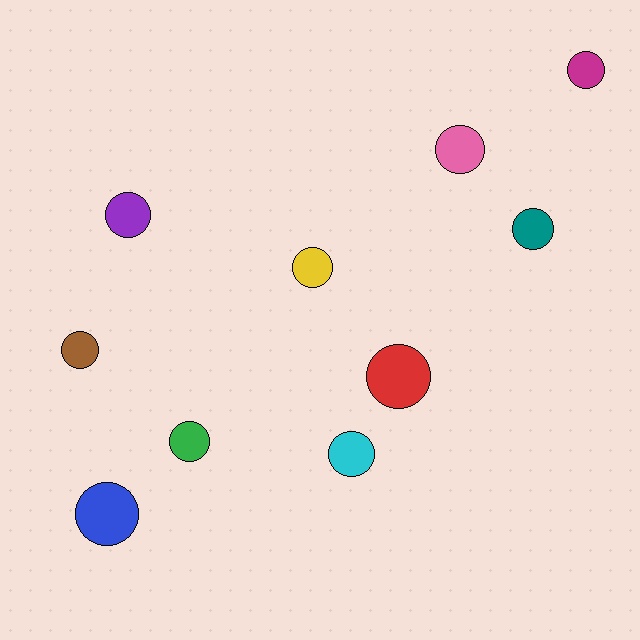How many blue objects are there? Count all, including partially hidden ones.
There is 1 blue object.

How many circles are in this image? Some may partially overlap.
There are 10 circles.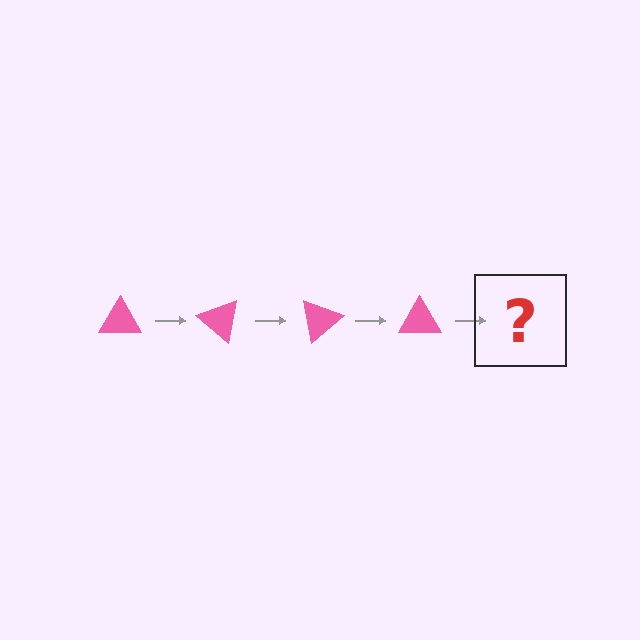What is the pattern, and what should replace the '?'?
The pattern is that the triangle rotates 40 degrees each step. The '?' should be a pink triangle rotated 160 degrees.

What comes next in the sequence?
The next element should be a pink triangle rotated 160 degrees.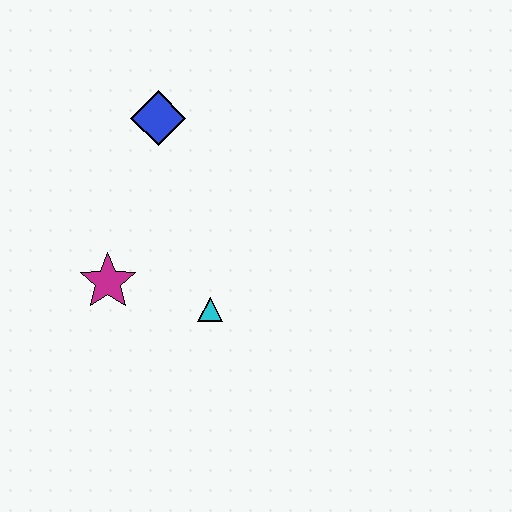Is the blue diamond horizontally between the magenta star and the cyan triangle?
Yes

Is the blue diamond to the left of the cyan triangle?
Yes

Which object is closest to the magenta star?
The cyan triangle is closest to the magenta star.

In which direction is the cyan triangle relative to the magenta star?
The cyan triangle is to the right of the magenta star.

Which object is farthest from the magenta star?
The blue diamond is farthest from the magenta star.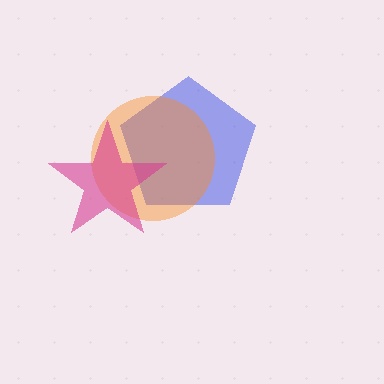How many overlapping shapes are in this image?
There are 3 overlapping shapes in the image.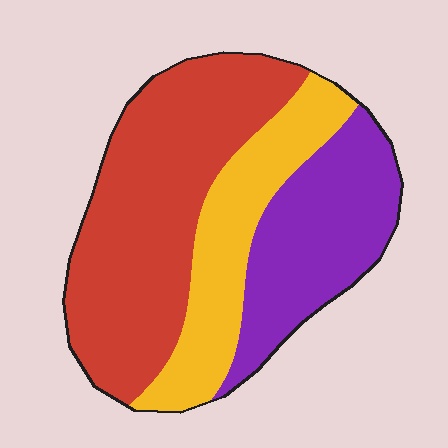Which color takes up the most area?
Red, at roughly 45%.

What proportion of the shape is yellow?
Yellow takes up between a sixth and a third of the shape.